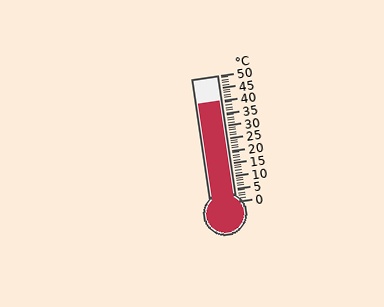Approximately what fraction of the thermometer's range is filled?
The thermometer is filled to approximately 80% of its range.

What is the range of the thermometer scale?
The thermometer scale ranges from 0°C to 50°C.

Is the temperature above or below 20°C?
The temperature is above 20°C.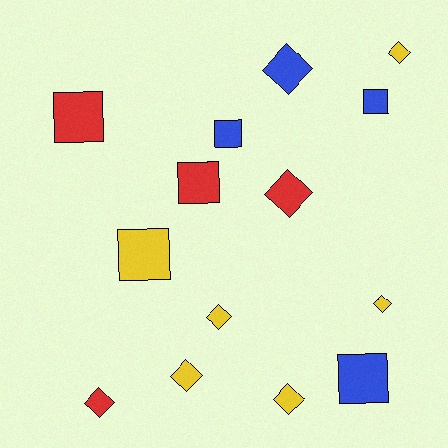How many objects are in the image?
There are 14 objects.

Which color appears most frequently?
Yellow, with 6 objects.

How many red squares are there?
There are 2 red squares.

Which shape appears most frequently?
Diamond, with 8 objects.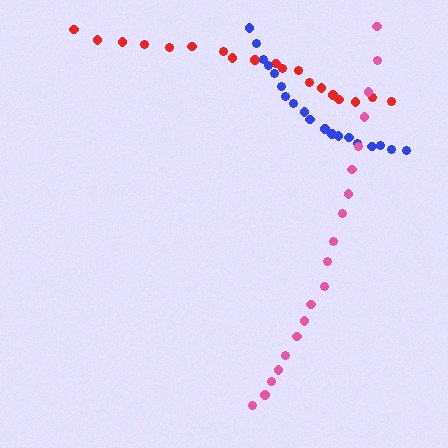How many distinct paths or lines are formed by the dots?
There are 3 distinct paths.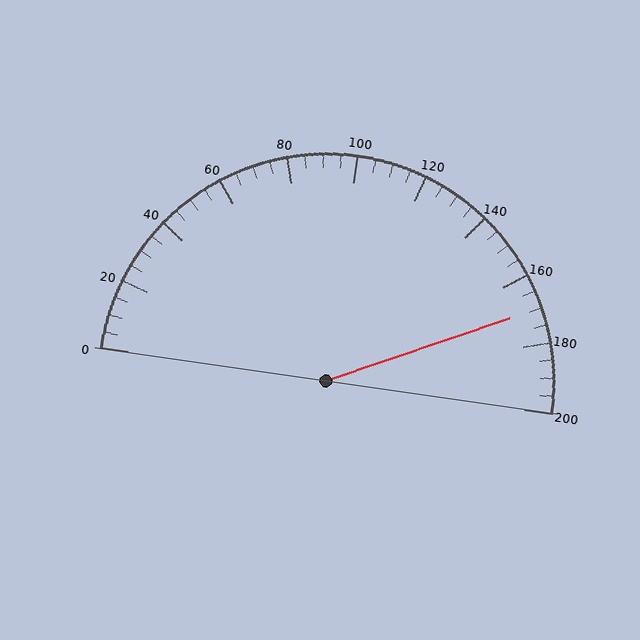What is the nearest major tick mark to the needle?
The nearest major tick mark is 160.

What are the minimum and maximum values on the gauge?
The gauge ranges from 0 to 200.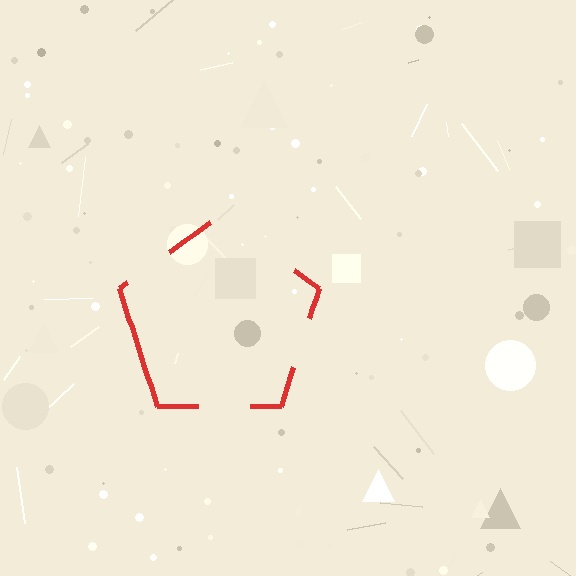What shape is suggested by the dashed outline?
The dashed outline suggests a pentagon.